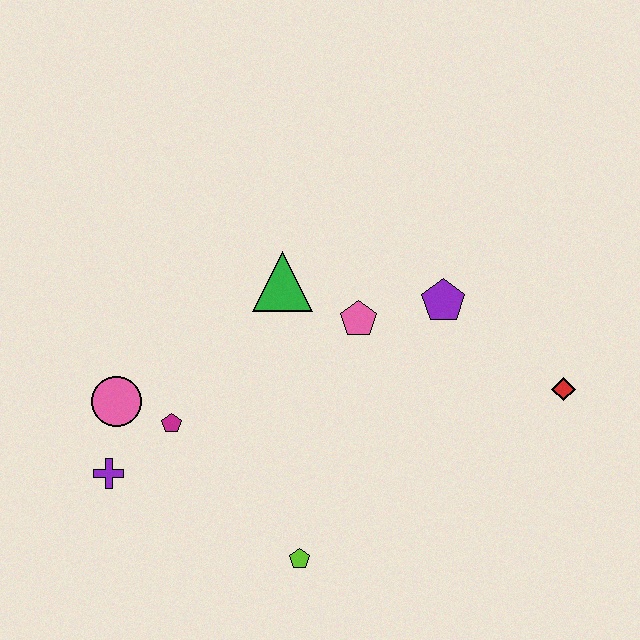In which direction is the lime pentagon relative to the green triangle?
The lime pentagon is below the green triangle.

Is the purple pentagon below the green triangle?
Yes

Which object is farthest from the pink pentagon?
The purple cross is farthest from the pink pentagon.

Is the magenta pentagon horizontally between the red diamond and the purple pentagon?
No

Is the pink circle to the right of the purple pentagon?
No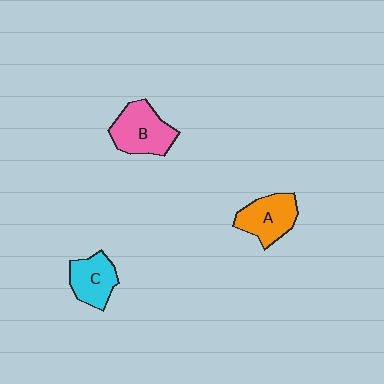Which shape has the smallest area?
Shape C (cyan).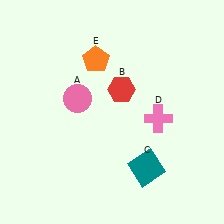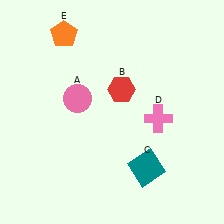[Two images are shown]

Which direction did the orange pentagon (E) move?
The orange pentagon (E) moved left.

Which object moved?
The orange pentagon (E) moved left.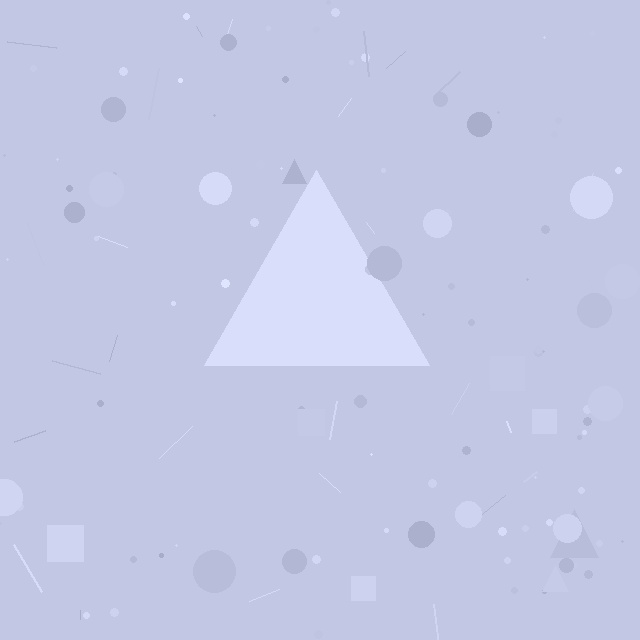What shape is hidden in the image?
A triangle is hidden in the image.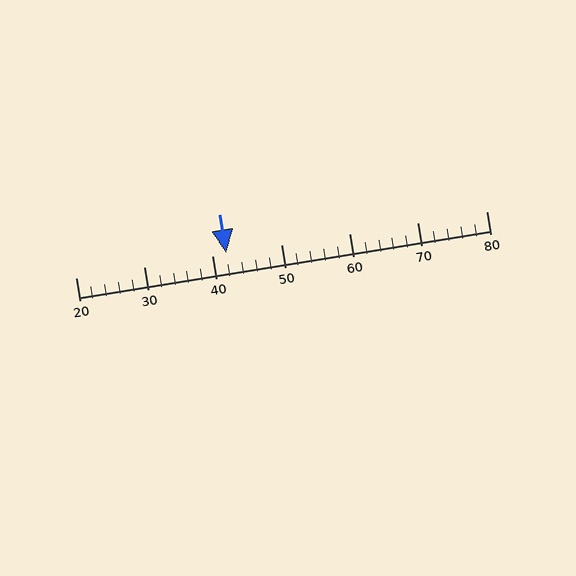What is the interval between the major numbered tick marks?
The major tick marks are spaced 10 units apart.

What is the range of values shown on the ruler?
The ruler shows values from 20 to 80.